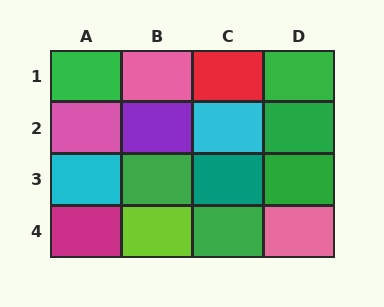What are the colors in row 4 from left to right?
Magenta, lime, green, pink.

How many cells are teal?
1 cell is teal.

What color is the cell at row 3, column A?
Cyan.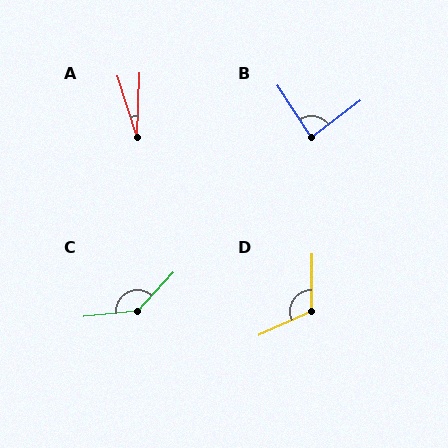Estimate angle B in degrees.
Approximately 86 degrees.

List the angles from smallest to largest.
A (20°), B (86°), D (115°), C (138°).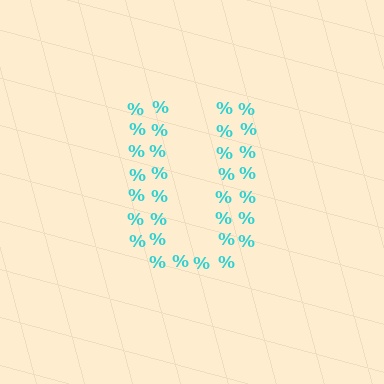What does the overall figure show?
The overall figure shows the letter U.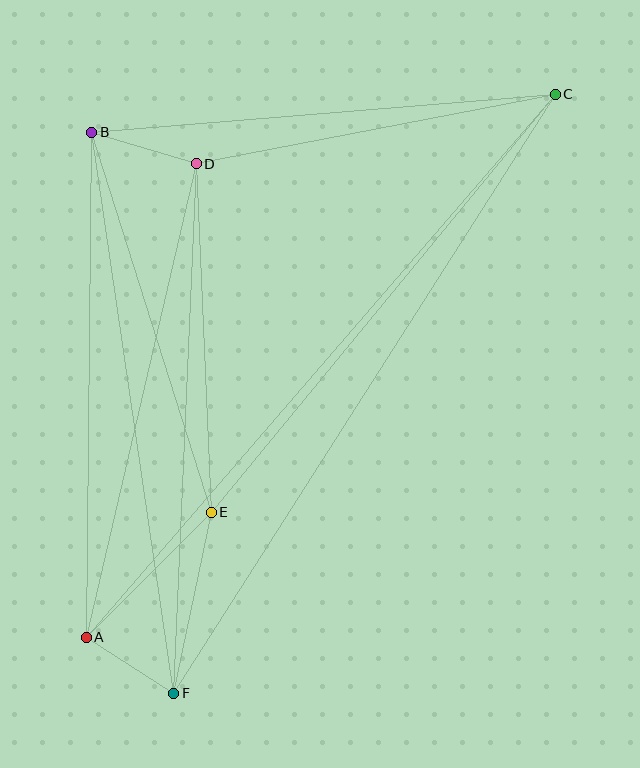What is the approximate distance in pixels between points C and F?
The distance between C and F is approximately 710 pixels.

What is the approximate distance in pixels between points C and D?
The distance between C and D is approximately 366 pixels.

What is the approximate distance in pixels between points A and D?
The distance between A and D is approximately 486 pixels.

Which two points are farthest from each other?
Points A and C are farthest from each other.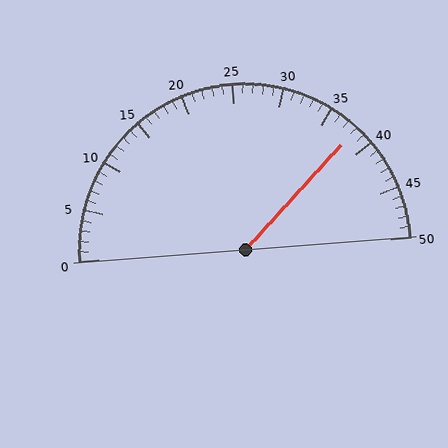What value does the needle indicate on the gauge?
The needle indicates approximately 38.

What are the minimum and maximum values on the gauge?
The gauge ranges from 0 to 50.